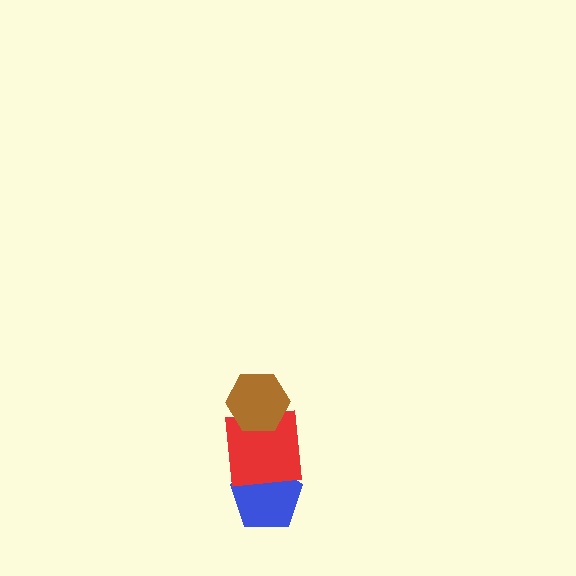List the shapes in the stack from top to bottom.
From top to bottom: the brown hexagon, the red square, the blue pentagon.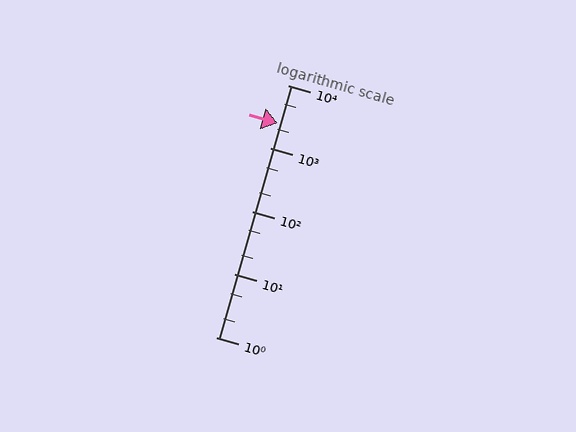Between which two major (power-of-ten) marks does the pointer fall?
The pointer is between 1000 and 10000.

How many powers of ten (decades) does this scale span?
The scale spans 4 decades, from 1 to 10000.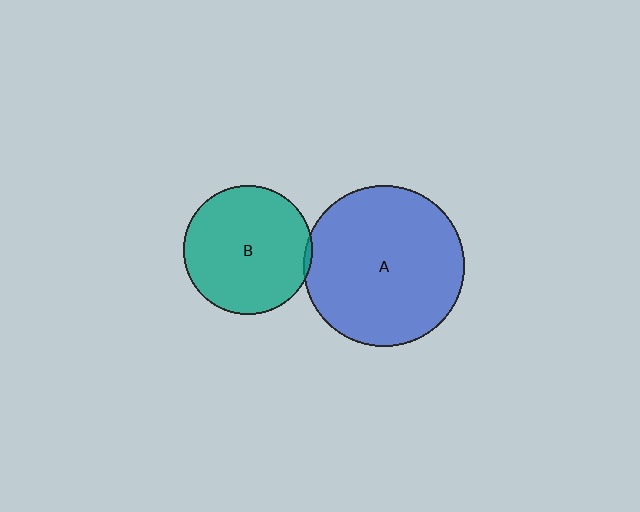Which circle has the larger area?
Circle A (blue).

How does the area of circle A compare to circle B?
Approximately 1.5 times.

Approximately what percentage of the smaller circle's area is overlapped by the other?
Approximately 5%.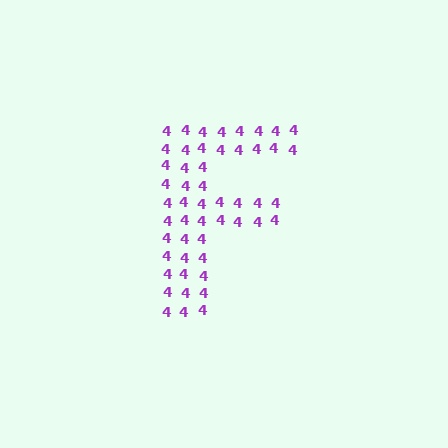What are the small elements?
The small elements are digit 4's.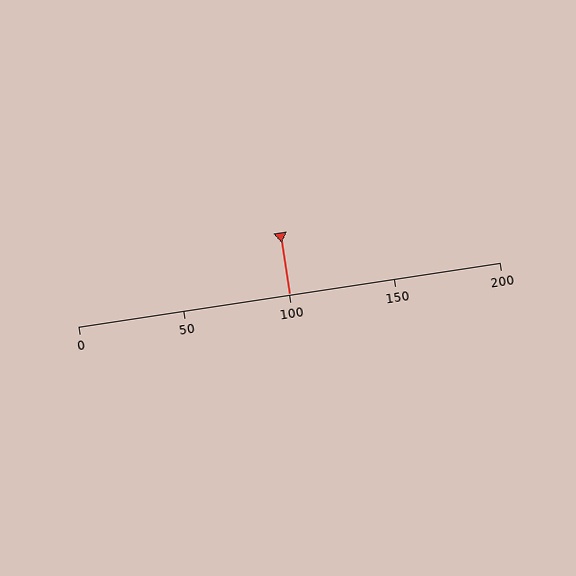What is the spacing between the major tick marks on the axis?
The major ticks are spaced 50 apart.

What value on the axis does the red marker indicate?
The marker indicates approximately 100.